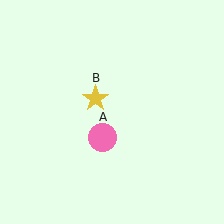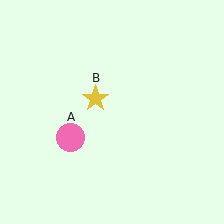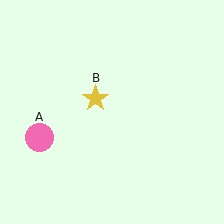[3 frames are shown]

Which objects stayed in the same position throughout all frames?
Yellow star (object B) remained stationary.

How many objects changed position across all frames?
1 object changed position: pink circle (object A).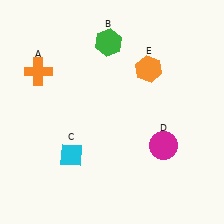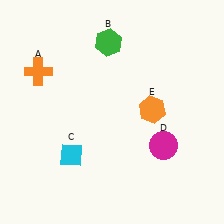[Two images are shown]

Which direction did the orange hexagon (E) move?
The orange hexagon (E) moved down.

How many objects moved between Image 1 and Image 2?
1 object moved between the two images.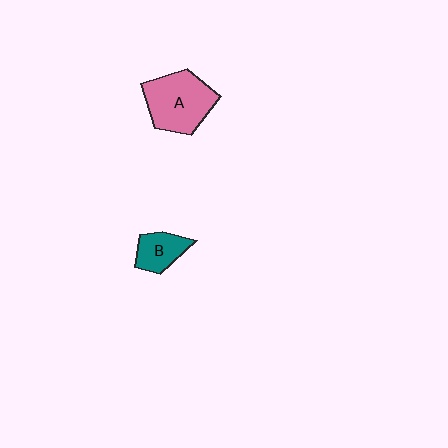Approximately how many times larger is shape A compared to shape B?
Approximately 2.1 times.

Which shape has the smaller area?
Shape B (teal).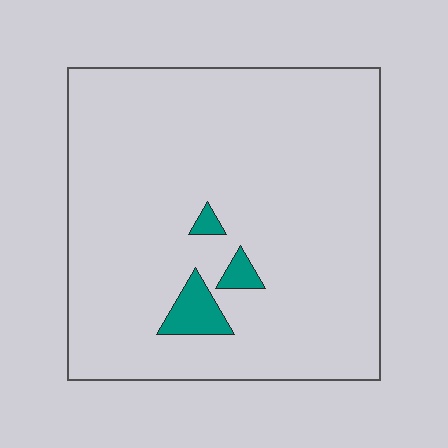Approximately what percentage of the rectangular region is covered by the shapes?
Approximately 5%.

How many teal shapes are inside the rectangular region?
3.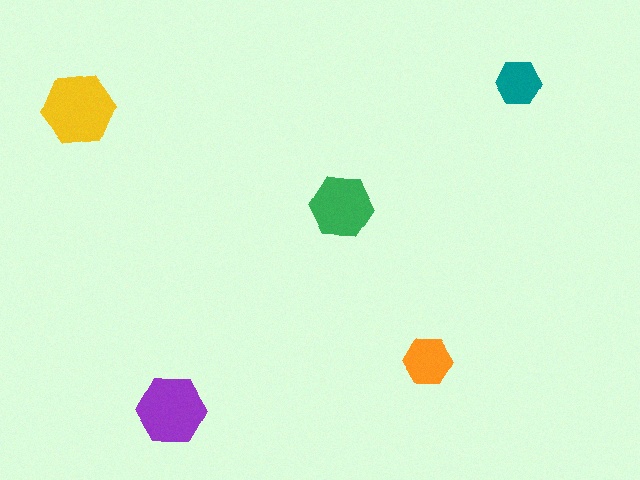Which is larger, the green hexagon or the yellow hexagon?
The yellow one.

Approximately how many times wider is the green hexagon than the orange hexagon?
About 1.5 times wider.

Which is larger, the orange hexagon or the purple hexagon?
The purple one.